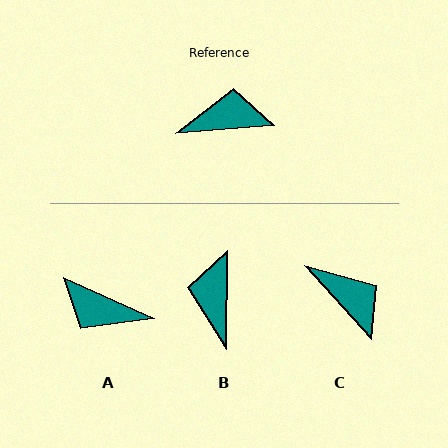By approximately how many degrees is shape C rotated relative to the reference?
Approximately 53 degrees clockwise.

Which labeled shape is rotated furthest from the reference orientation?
A, about 151 degrees away.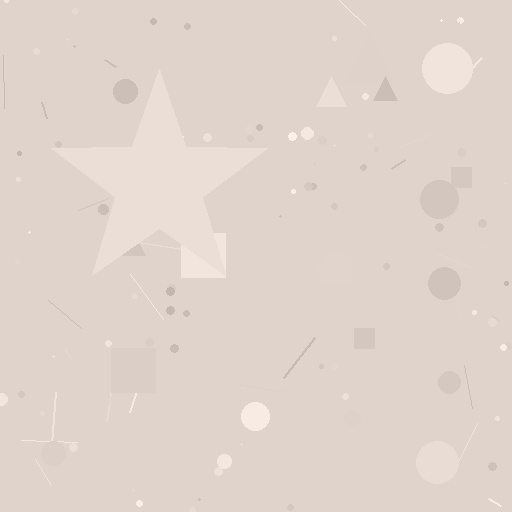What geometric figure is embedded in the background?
A star is embedded in the background.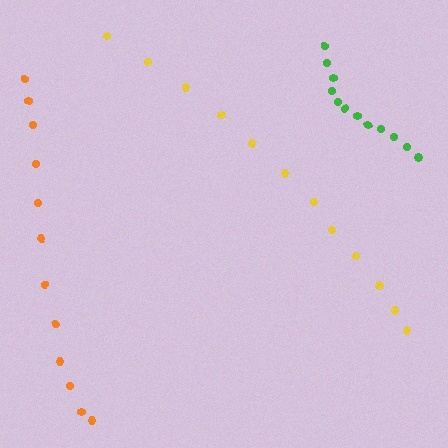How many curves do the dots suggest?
There are 3 distinct paths.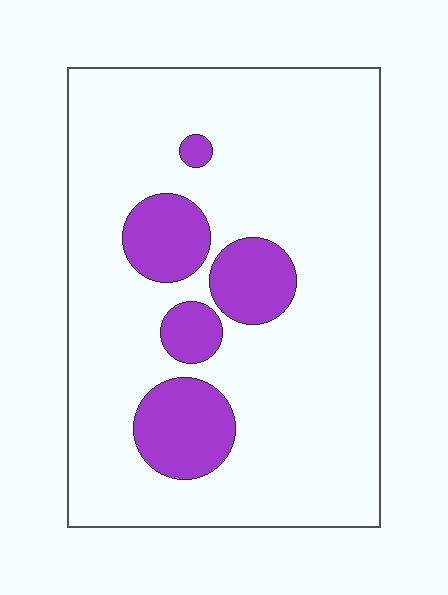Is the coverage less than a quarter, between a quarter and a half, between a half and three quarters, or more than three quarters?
Less than a quarter.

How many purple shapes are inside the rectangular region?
5.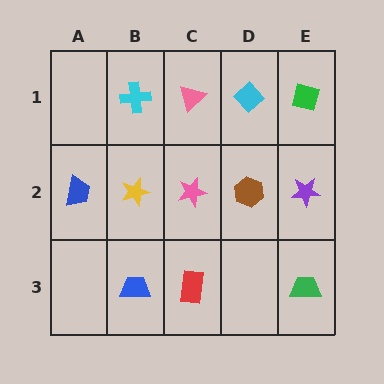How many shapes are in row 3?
3 shapes.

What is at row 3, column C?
A red rectangle.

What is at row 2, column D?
A brown hexagon.